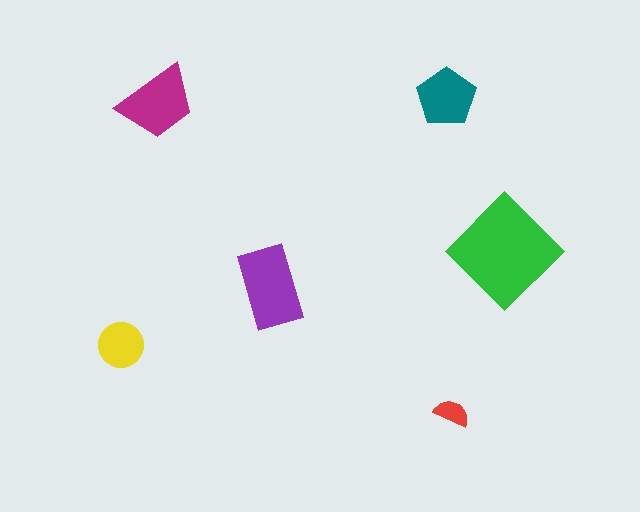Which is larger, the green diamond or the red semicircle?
The green diamond.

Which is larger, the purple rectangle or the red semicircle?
The purple rectangle.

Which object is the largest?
The green diamond.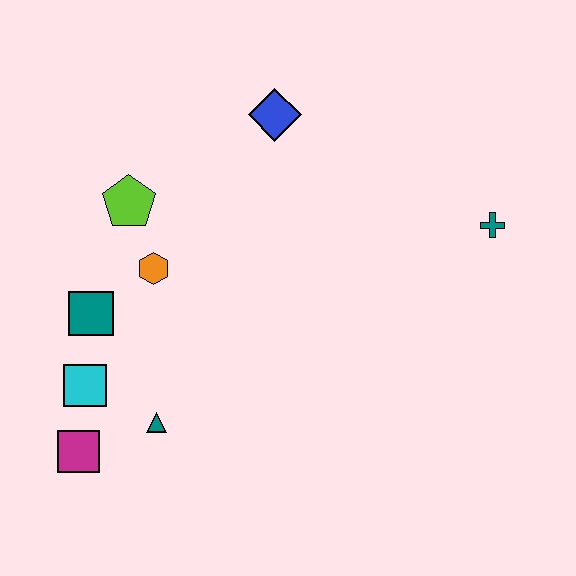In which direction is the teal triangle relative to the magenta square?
The teal triangle is to the right of the magenta square.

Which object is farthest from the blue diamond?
The magenta square is farthest from the blue diamond.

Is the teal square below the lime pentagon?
Yes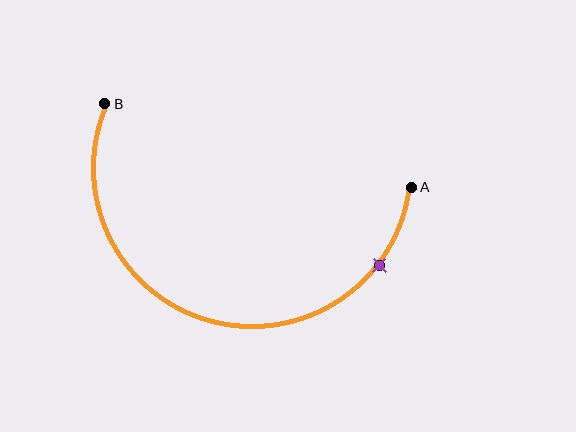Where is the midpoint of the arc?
The arc midpoint is the point on the curve farthest from the straight line joining A and B. It sits below that line.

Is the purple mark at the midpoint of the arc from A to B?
No. The purple mark lies on the arc but is closer to endpoint A. The arc midpoint would be at the point on the curve equidistant along the arc from both A and B.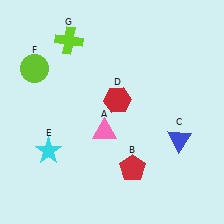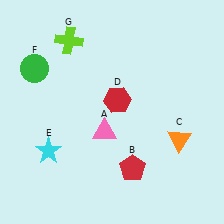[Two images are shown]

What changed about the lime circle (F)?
In Image 1, F is lime. In Image 2, it changed to green.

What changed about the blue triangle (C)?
In Image 1, C is blue. In Image 2, it changed to orange.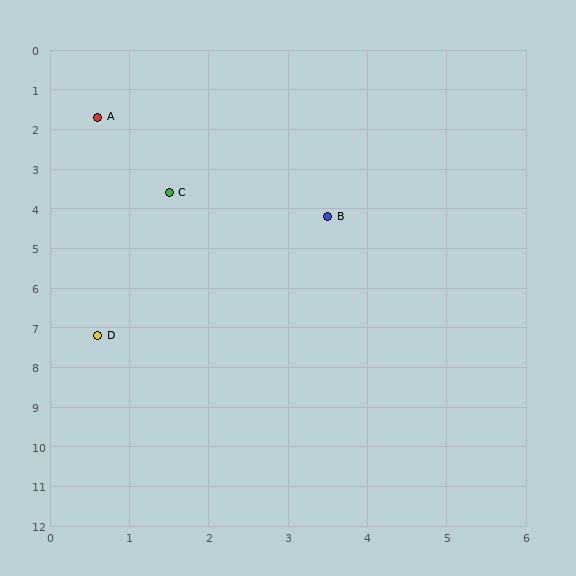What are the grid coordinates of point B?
Point B is at approximately (3.5, 4.2).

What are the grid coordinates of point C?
Point C is at approximately (1.5, 3.6).